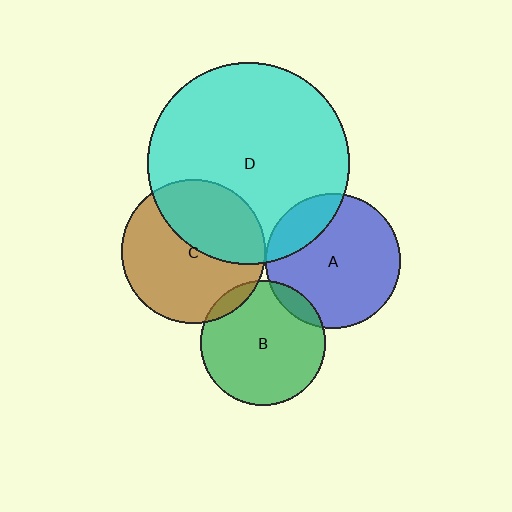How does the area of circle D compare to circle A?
Approximately 2.2 times.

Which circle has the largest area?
Circle D (cyan).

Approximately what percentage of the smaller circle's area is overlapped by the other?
Approximately 40%.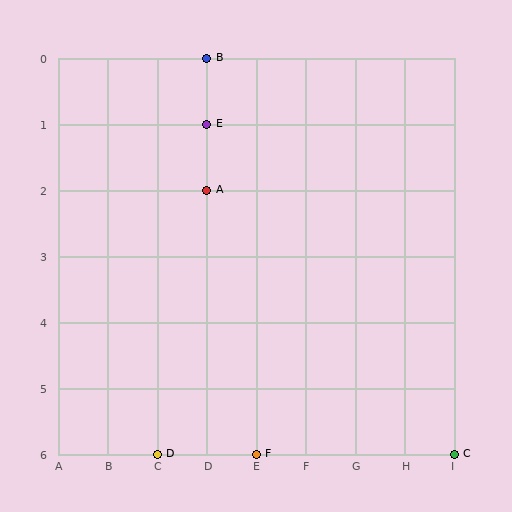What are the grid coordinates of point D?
Point D is at grid coordinates (C, 6).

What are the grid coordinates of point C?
Point C is at grid coordinates (I, 6).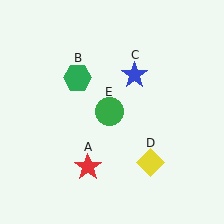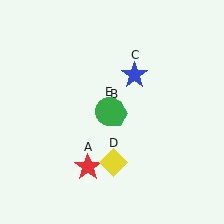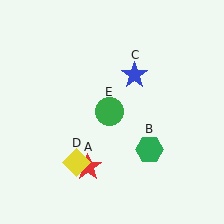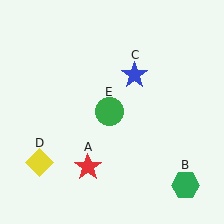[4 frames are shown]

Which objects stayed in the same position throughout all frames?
Red star (object A) and blue star (object C) and green circle (object E) remained stationary.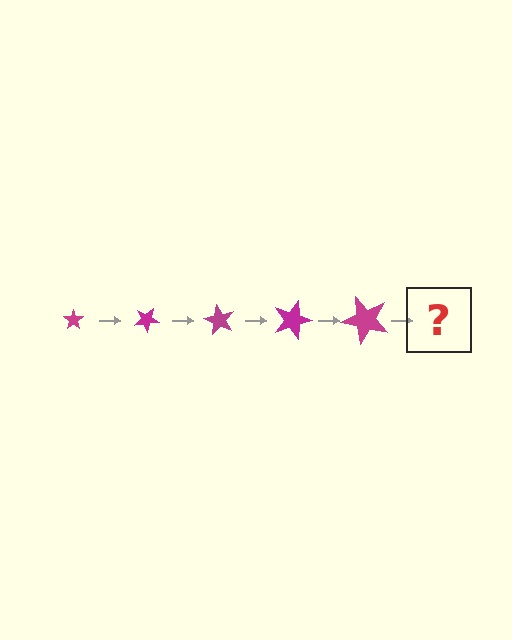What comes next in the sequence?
The next element should be a star, larger than the previous one and rotated 150 degrees from the start.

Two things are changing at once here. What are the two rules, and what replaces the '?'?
The two rules are that the star grows larger each step and it rotates 30 degrees each step. The '?' should be a star, larger than the previous one and rotated 150 degrees from the start.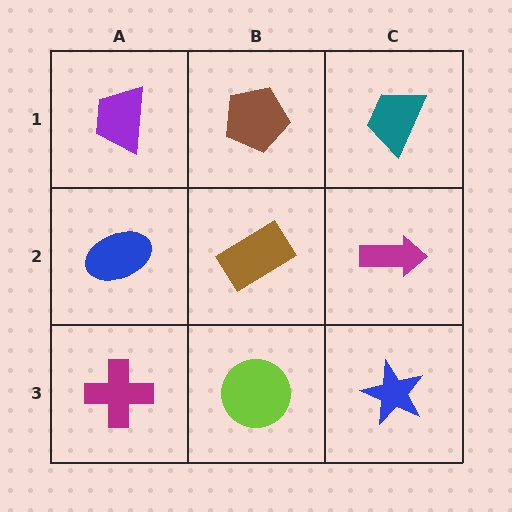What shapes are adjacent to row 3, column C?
A magenta arrow (row 2, column C), a lime circle (row 3, column B).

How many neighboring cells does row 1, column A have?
2.